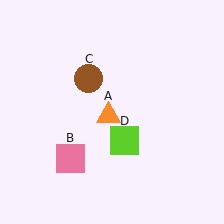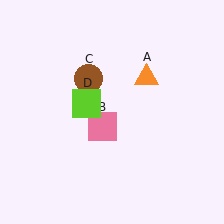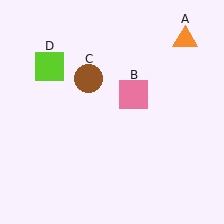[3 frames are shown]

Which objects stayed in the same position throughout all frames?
Brown circle (object C) remained stationary.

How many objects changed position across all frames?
3 objects changed position: orange triangle (object A), pink square (object B), lime square (object D).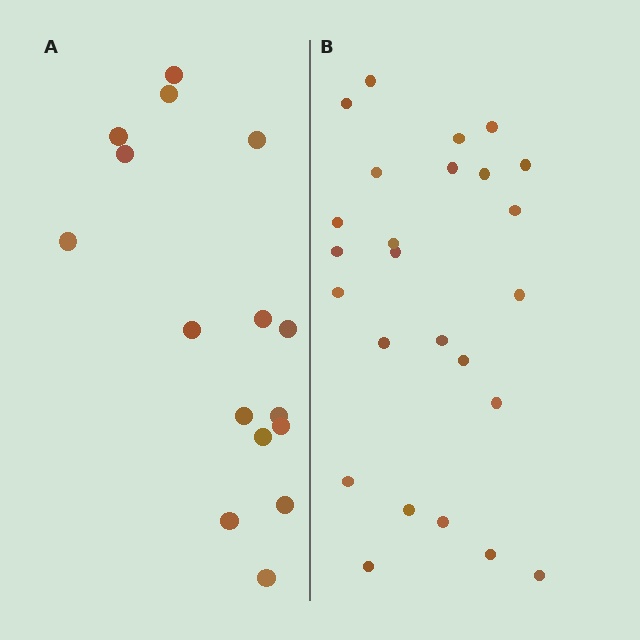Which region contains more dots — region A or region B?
Region B (the right region) has more dots.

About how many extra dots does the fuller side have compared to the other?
Region B has roughly 8 or so more dots than region A.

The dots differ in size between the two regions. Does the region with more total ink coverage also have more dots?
No. Region A has more total ink coverage because its dots are larger, but region B actually contains more individual dots. Total area can be misleading — the number of items is what matters here.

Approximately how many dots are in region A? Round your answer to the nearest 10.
About 20 dots. (The exact count is 16, which rounds to 20.)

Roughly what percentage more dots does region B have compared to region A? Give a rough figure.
About 55% more.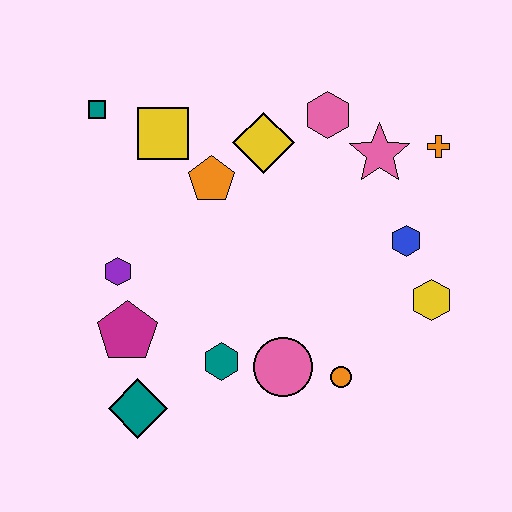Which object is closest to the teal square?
The yellow square is closest to the teal square.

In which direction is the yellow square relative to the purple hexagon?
The yellow square is above the purple hexagon.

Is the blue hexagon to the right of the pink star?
Yes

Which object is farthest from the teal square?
The yellow hexagon is farthest from the teal square.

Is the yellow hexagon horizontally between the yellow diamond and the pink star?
No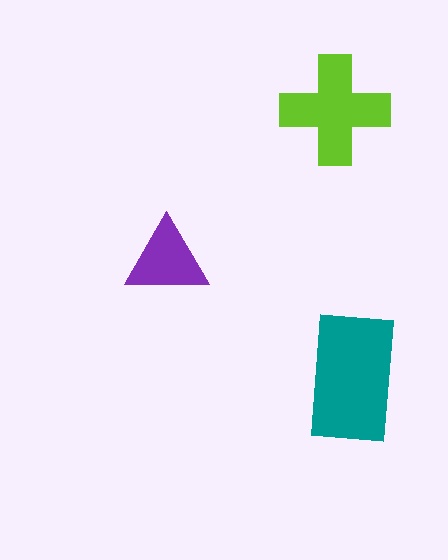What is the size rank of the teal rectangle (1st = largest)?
1st.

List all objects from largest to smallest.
The teal rectangle, the lime cross, the purple triangle.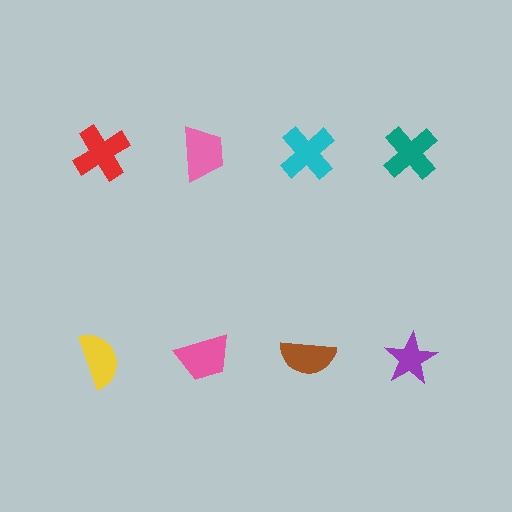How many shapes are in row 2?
4 shapes.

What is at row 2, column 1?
A yellow semicircle.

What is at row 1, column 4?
A teal cross.